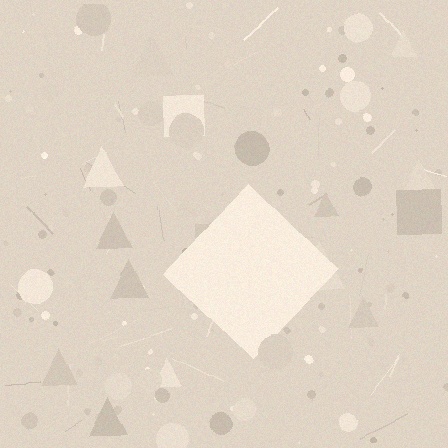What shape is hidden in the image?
A diamond is hidden in the image.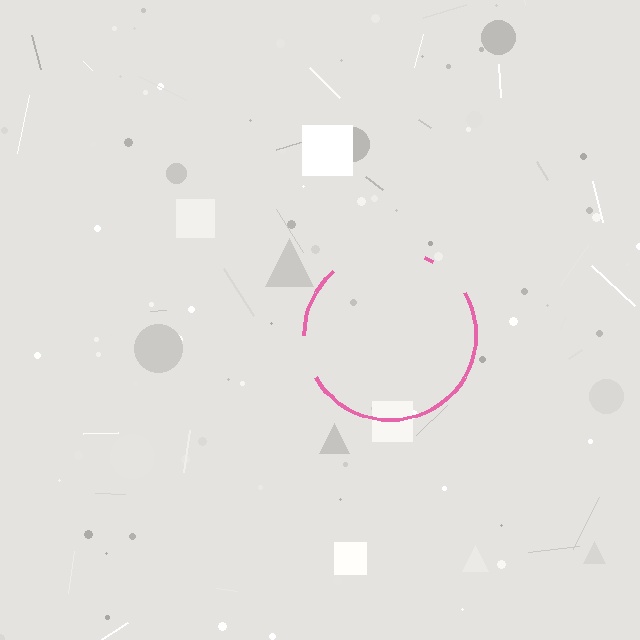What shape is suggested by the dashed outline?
The dashed outline suggests a circle.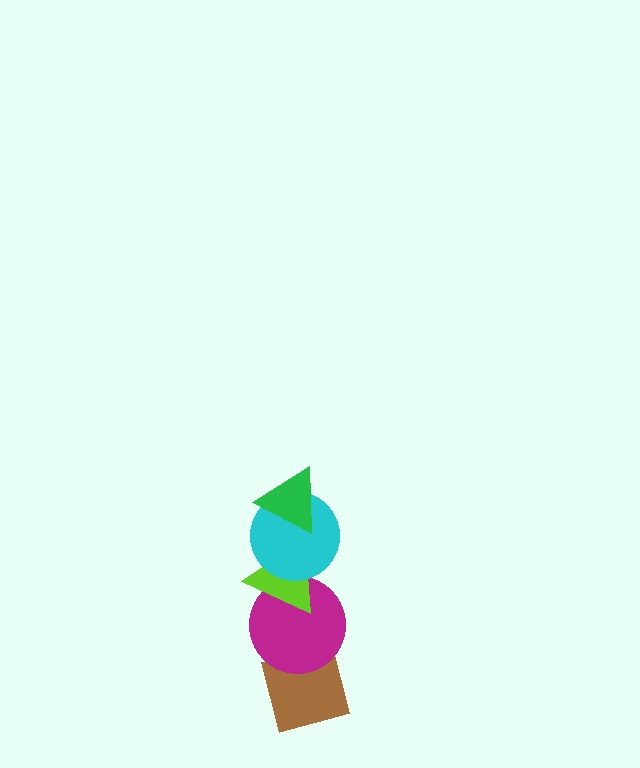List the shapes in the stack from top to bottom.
From top to bottom: the green triangle, the cyan circle, the lime triangle, the magenta circle, the brown square.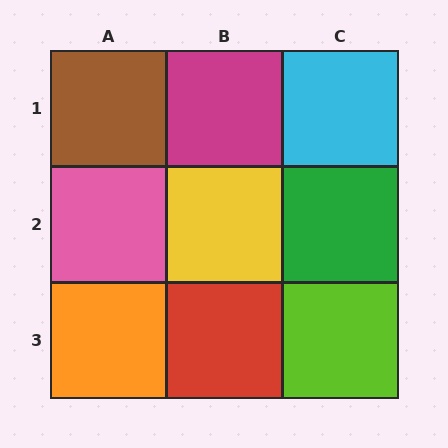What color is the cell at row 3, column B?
Red.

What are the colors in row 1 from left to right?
Brown, magenta, cyan.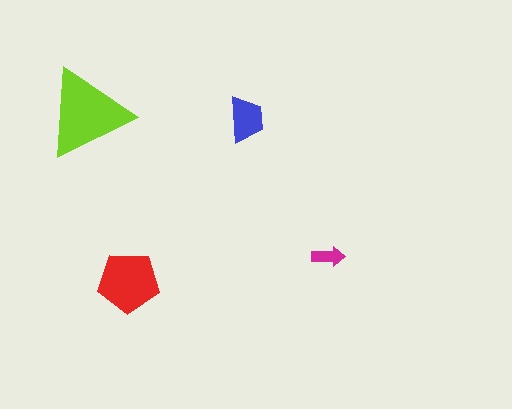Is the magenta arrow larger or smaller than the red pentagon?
Smaller.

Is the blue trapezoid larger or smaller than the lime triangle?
Smaller.